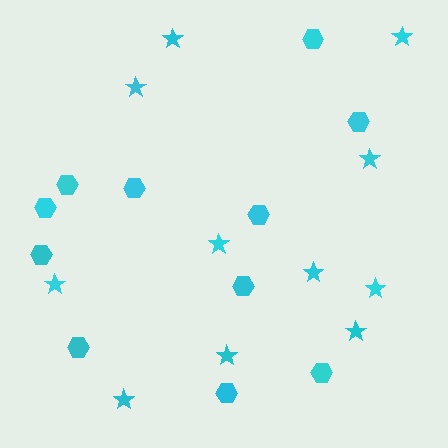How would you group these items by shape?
There are 2 groups: one group of hexagons (11) and one group of stars (11).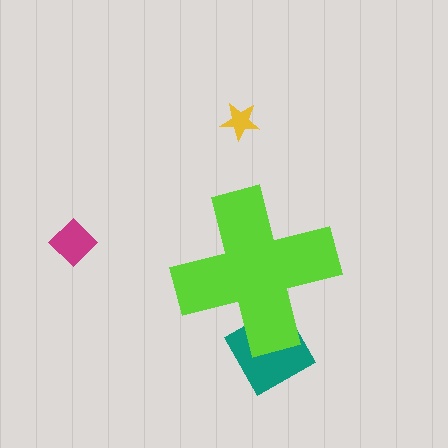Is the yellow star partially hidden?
No, the yellow star is fully visible.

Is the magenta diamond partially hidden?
No, the magenta diamond is fully visible.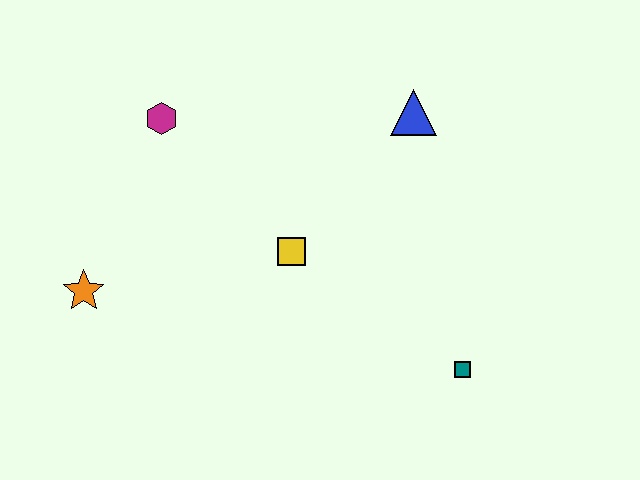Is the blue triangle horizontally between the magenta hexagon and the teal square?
Yes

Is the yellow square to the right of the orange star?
Yes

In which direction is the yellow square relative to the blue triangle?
The yellow square is below the blue triangle.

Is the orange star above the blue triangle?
No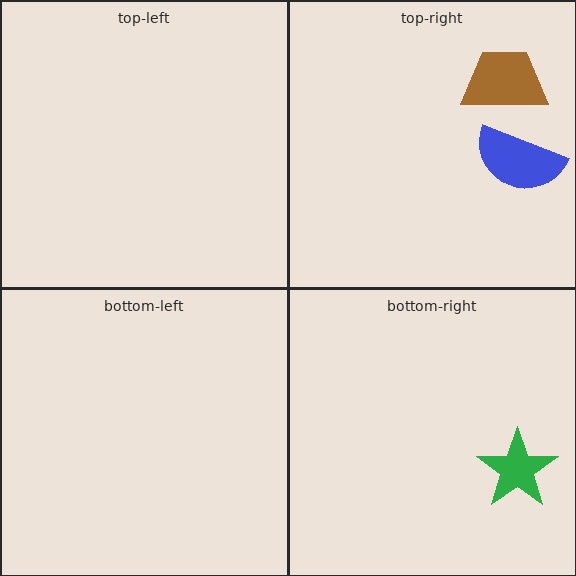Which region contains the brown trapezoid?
The top-right region.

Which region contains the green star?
The bottom-right region.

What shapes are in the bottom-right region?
The green star.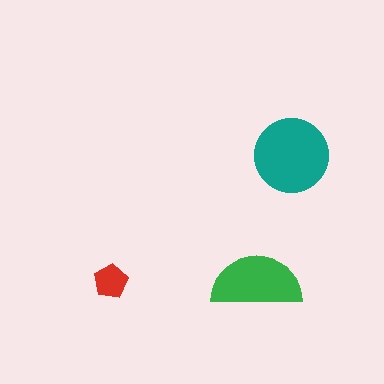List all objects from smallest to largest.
The red pentagon, the green semicircle, the teal circle.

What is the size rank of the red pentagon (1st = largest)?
3rd.